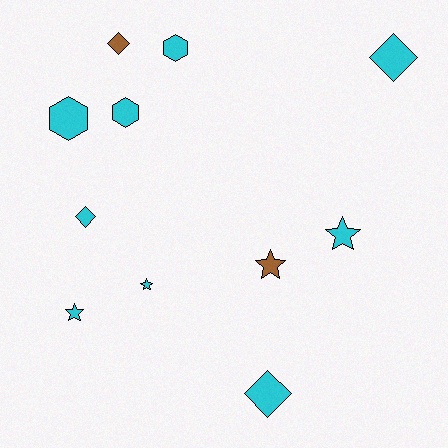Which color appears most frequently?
Cyan, with 9 objects.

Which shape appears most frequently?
Diamond, with 4 objects.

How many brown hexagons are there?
There are no brown hexagons.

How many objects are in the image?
There are 11 objects.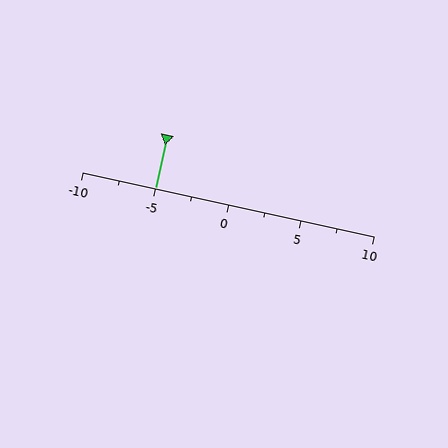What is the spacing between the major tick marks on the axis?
The major ticks are spaced 5 apart.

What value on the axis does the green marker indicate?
The marker indicates approximately -5.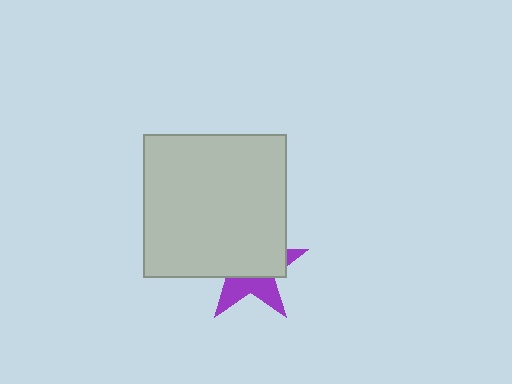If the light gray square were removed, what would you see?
You would see the complete purple star.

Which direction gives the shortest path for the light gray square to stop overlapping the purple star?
Moving up gives the shortest separation.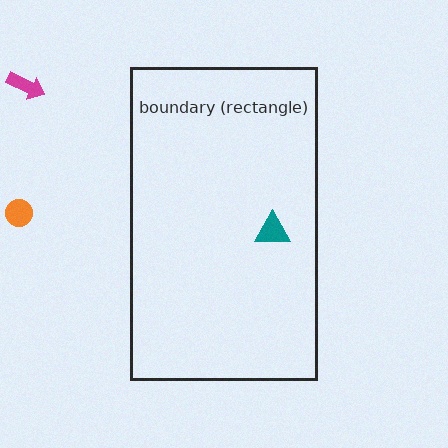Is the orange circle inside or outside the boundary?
Outside.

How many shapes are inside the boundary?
1 inside, 2 outside.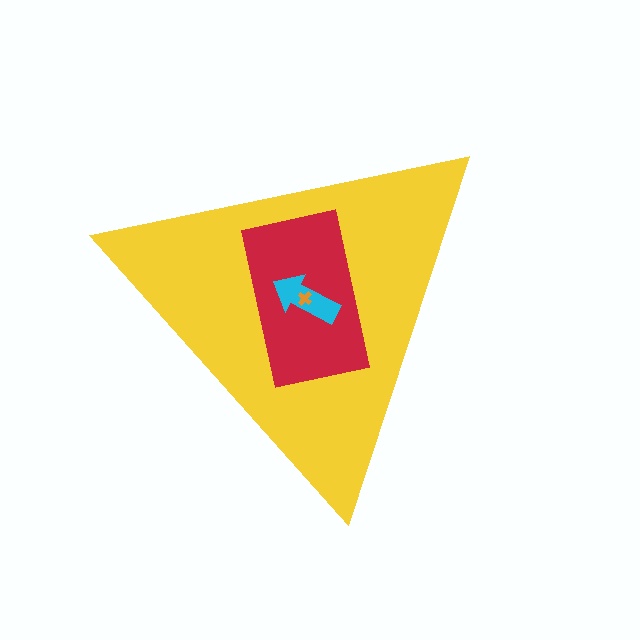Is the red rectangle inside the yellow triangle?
Yes.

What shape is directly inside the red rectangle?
The cyan arrow.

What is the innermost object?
The orange cross.